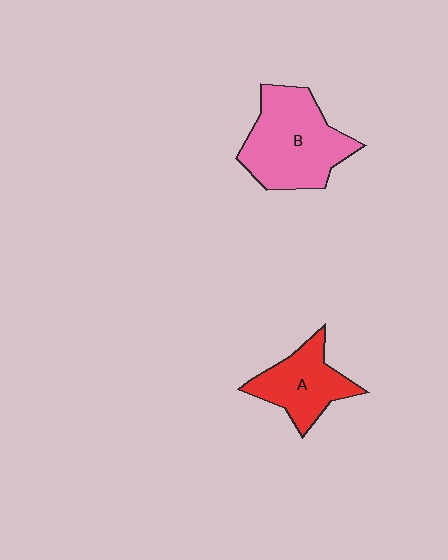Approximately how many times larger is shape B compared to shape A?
Approximately 1.6 times.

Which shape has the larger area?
Shape B (pink).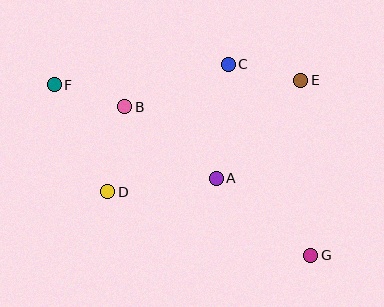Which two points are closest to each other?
Points B and F are closest to each other.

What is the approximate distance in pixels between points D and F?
The distance between D and F is approximately 120 pixels.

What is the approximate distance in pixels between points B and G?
The distance between B and G is approximately 238 pixels.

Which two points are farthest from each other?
Points F and G are farthest from each other.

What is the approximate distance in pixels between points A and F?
The distance between A and F is approximately 187 pixels.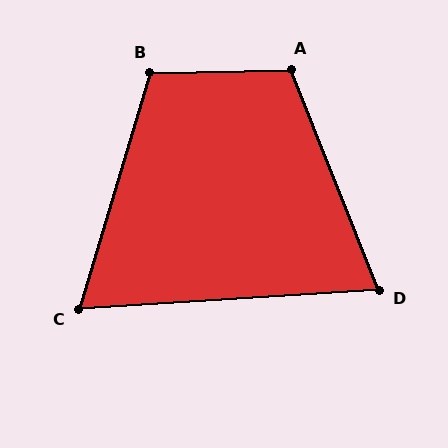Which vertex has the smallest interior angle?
C, at approximately 70 degrees.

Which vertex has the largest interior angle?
A, at approximately 110 degrees.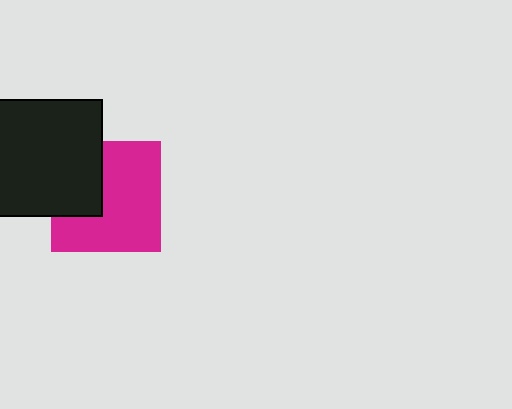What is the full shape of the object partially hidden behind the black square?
The partially hidden object is a magenta square.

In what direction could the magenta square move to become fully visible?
The magenta square could move right. That would shift it out from behind the black square entirely.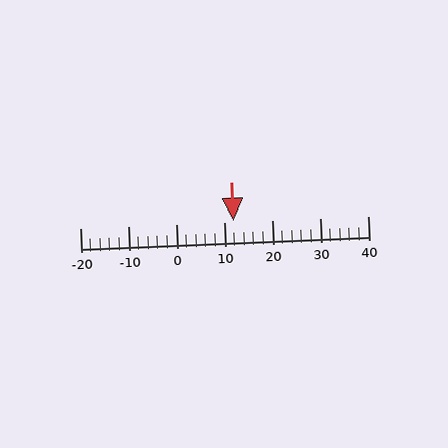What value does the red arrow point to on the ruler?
The red arrow points to approximately 12.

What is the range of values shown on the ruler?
The ruler shows values from -20 to 40.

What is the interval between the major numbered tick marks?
The major tick marks are spaced 10 units apart.